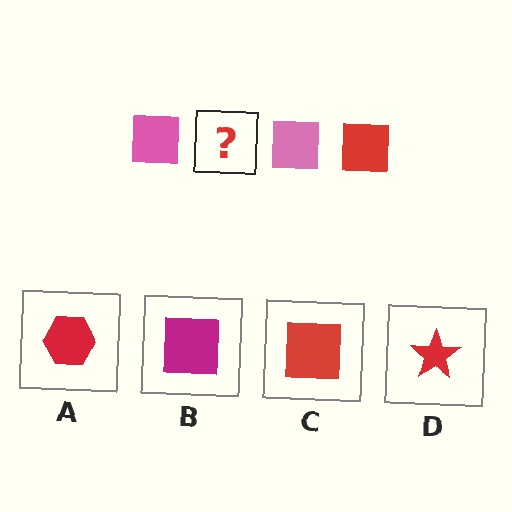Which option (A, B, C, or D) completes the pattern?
C.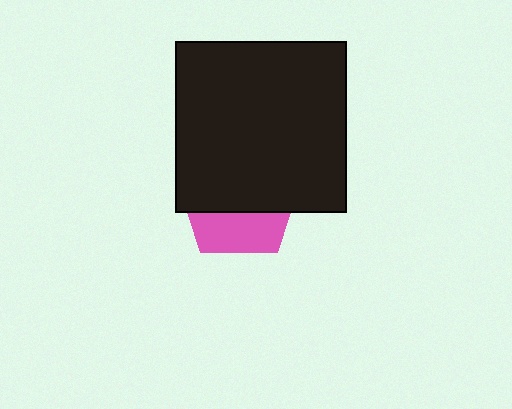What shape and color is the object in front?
The object in front is a black square.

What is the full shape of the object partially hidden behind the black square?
The partially hidden object is a pink pentagon.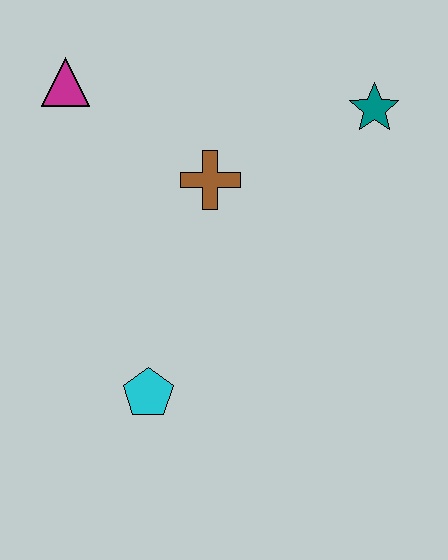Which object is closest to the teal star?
The brown cross is closest to the teal star.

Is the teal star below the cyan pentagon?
No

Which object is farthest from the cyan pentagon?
The teal star is farthest from the cyan pentagon.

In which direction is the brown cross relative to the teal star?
The brown cross is to the left of the teal star.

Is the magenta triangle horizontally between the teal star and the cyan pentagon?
No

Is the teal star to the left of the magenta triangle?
No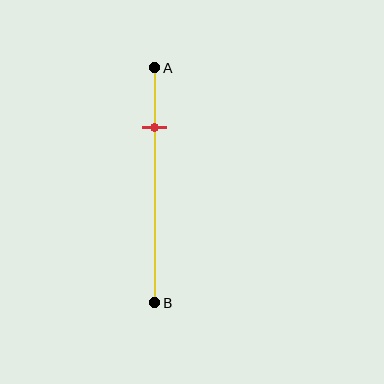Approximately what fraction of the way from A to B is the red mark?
The red mark is approximately 25% of the way from A to B.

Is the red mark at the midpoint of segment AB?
No, the mark is at about 25% from A, not at the 50% midpoint.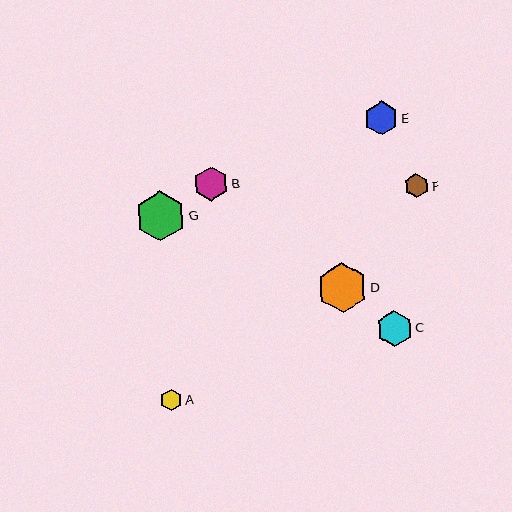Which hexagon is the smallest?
Hexagon A is the smallest with a size of approximately 22 pixels.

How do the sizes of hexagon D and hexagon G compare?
Hexagon D and hexagon G are approximately the same size.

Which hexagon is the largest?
Hexagon D is the largest with a size of approximately 50 pixels.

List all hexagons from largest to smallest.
From largest to smallest: D, G, C, E, B, F, A.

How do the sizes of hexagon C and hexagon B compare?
Hexagon C and hexagon B are approximately the same size.